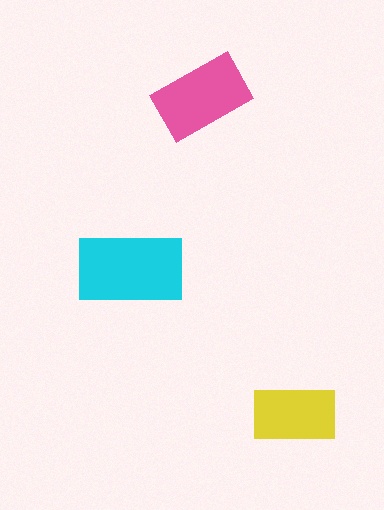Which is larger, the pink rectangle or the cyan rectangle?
The cyan one.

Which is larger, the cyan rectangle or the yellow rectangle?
The cyan one.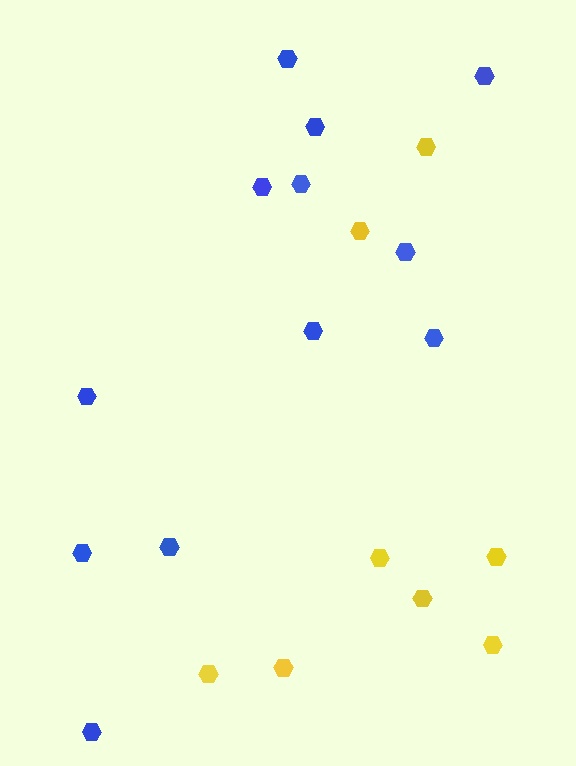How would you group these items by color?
There are 2 groups: one group of blue hexagons (12) and one group of yellow hexagons (8).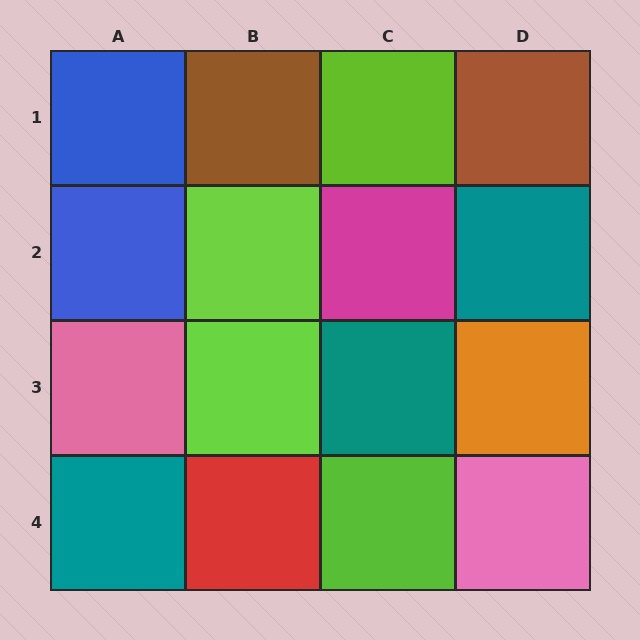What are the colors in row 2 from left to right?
Blue, lime, magenta, teal.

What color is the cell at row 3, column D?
Orange.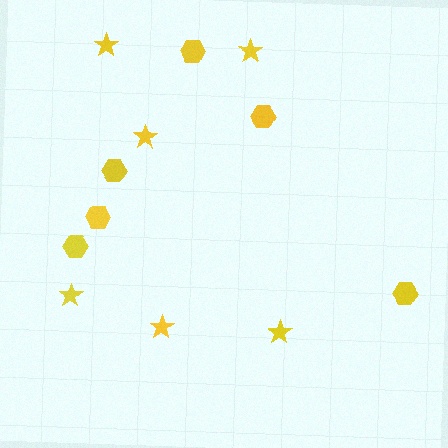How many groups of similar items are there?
There are 2 groups: one group of stars (6) and one group of hexagons (6).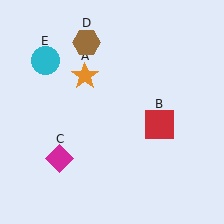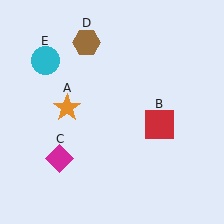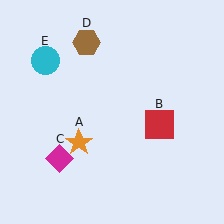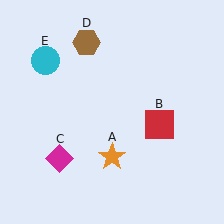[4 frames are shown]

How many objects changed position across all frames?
1 object changed position: orange star (object A).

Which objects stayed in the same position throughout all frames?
Red square (object B) and magenta diamond (object C) and brown hexagon (object D) and cyan circle (object E) remained stationary.